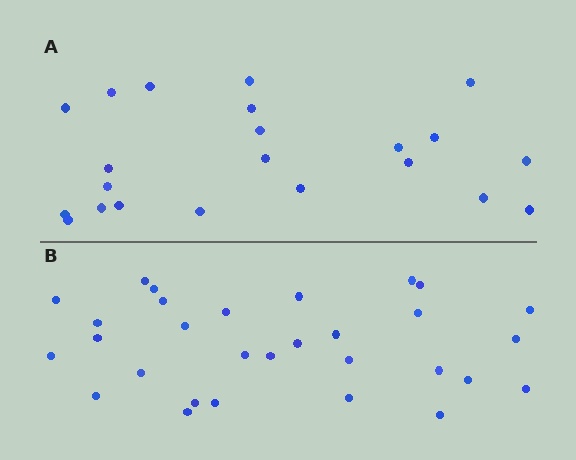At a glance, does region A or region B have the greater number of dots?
Region B (the bottom region) has more dots.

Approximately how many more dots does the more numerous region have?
Region B has roughly 8 or so more dots than region A.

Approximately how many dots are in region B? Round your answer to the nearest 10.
About 30 dots.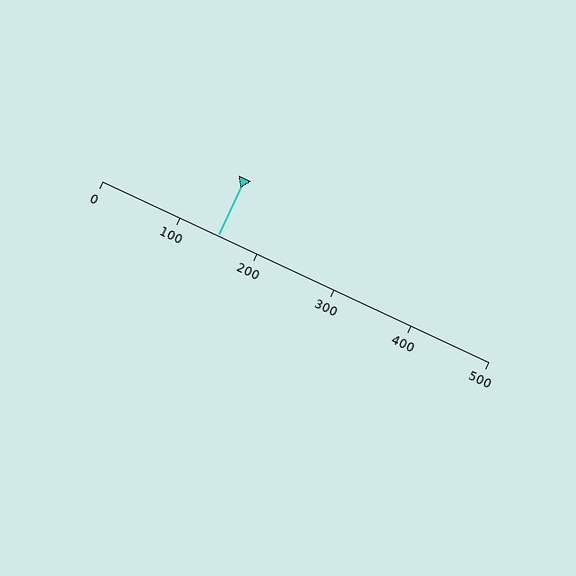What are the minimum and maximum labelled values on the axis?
The axis runs from 0 to 500.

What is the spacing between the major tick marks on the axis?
The major ticks are spaced 100 apart.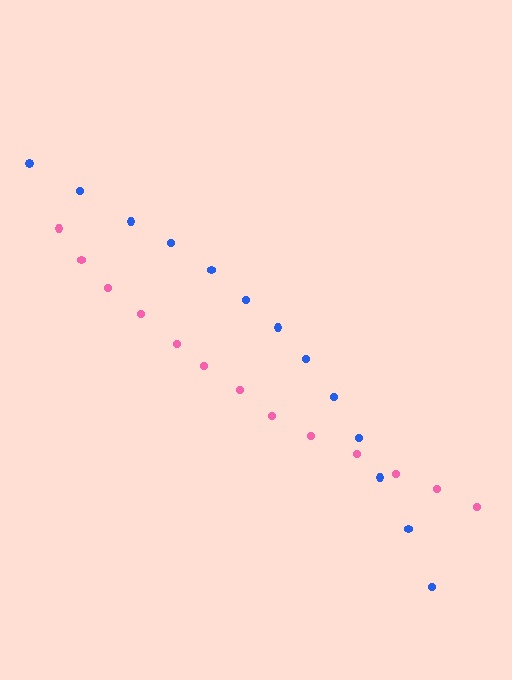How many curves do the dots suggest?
There are 2 distinct paths.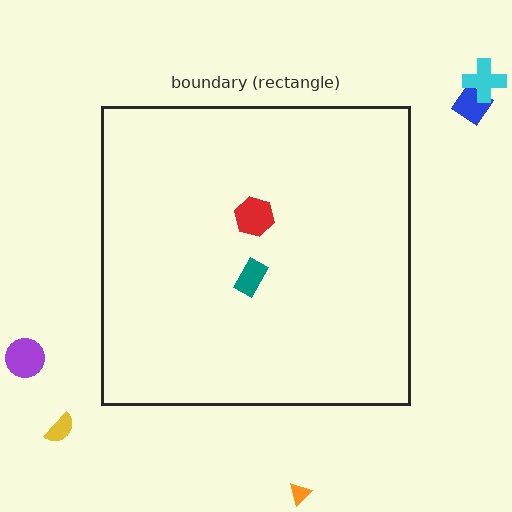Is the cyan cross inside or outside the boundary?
Outside.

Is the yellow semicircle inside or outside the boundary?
Outside.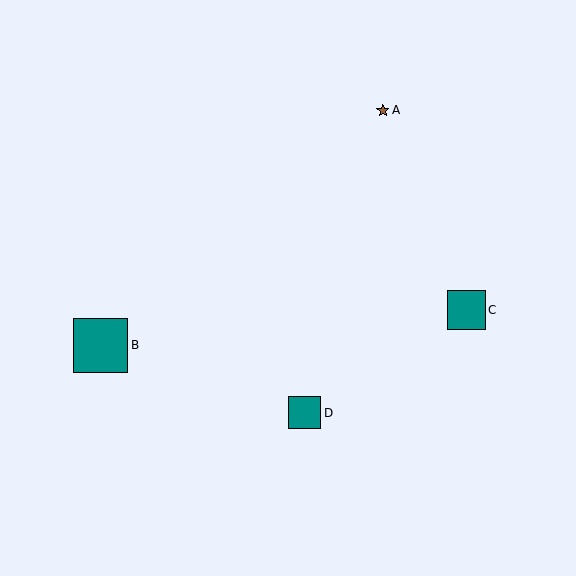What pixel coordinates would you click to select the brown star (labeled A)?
Click at (383, 110) to select the brown star A.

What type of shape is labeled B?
Shape B is a teal square.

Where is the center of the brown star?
The center of the brown star is at (383, 110).